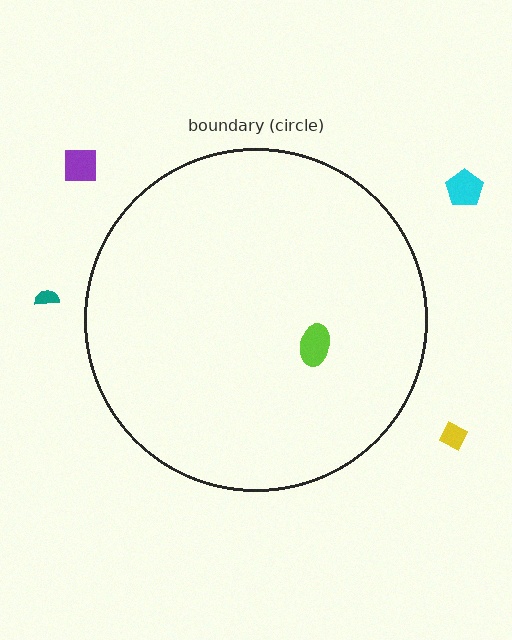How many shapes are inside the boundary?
1 inside, 4 outside.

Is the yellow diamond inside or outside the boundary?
Outside.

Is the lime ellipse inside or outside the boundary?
Inside.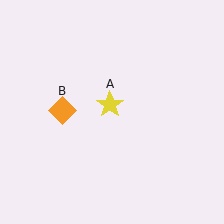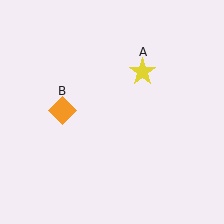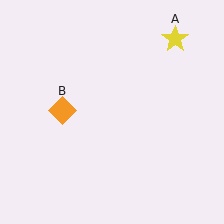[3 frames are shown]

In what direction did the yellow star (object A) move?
The yellow star (object A) moved up and to the right.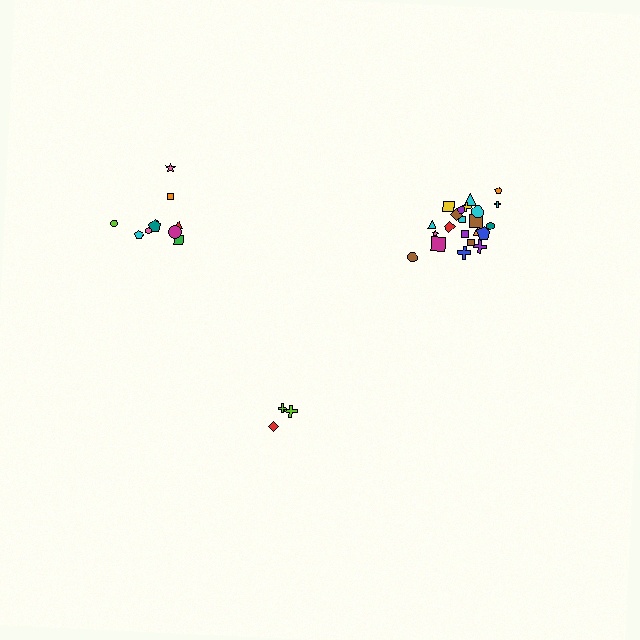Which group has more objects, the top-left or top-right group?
The top-right group.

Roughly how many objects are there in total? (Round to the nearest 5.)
Roughly 35 objects in total.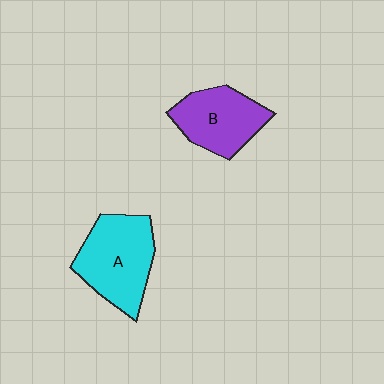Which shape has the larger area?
Shape A (cyan).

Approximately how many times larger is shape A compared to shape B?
Approximately 1.2 times.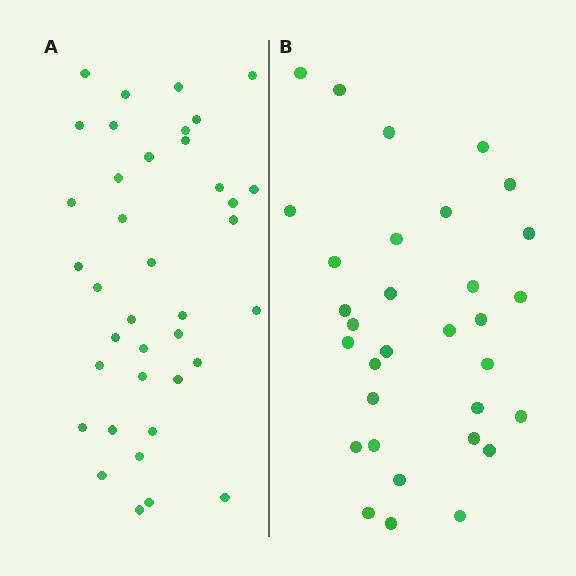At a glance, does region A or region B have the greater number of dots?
Region A (the left region) has more dots.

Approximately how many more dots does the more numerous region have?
Region A has about 6 more dots than region B.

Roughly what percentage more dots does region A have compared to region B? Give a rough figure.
About 20% more.